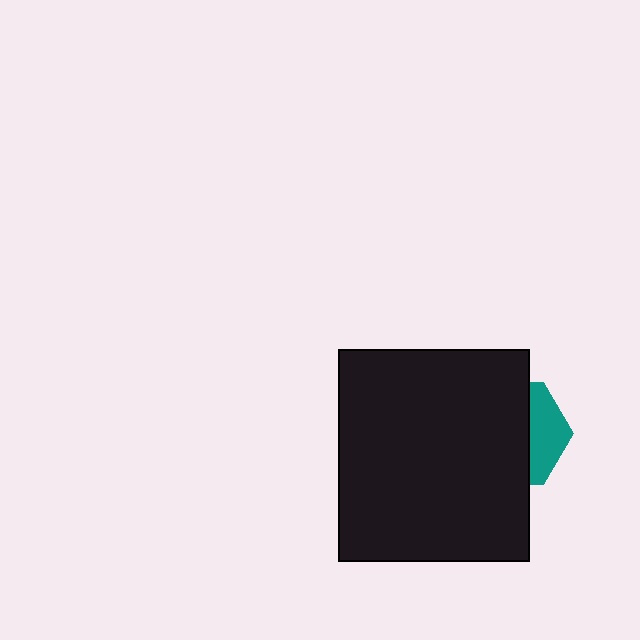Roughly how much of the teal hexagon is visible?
A small part of it is visible (roughly 33%).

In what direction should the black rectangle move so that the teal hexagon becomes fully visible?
The black rectangle should move left. That is the shortest direction to clear the overlap and leave the teal hexagon fully visible.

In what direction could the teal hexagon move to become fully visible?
The teal hexagon could move right. That would shift it out from behind the black rectangle entirely.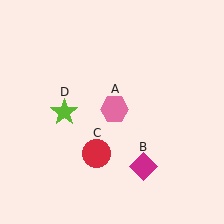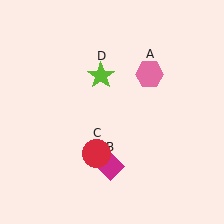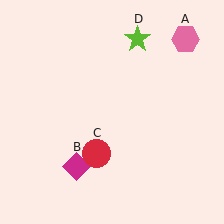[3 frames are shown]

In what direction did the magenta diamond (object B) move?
The magenta diamond (object B) moved left.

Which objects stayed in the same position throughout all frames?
Red circle (object C) remained stationary.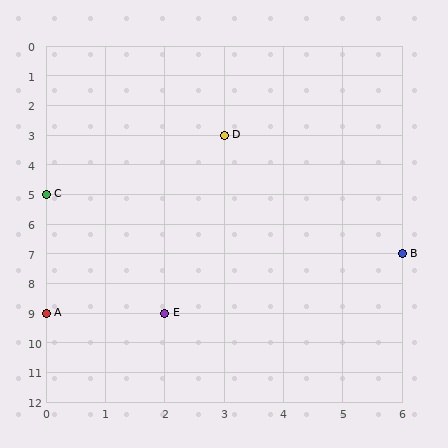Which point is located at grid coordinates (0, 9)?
Point A is at (0, 9).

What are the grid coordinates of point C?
Point C is at grid coordinates (0, 5).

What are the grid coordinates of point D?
Point D is at grid coordinates (3, 3).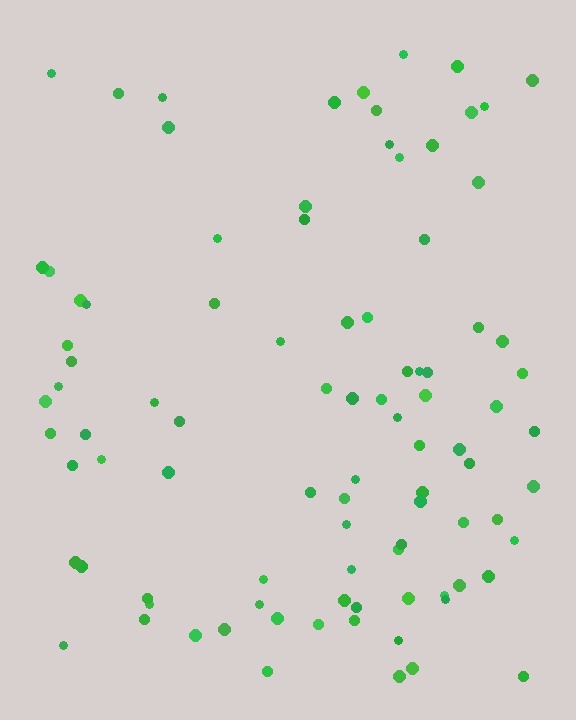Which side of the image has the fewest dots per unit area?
The top.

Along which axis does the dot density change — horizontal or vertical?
Vertical.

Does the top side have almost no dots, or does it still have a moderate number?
Still a moderate number, just noticeably fewer than the bottom.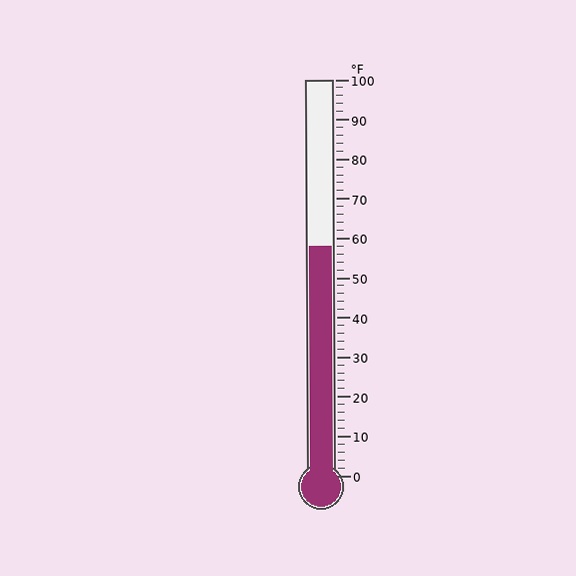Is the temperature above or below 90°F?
The temperature is below 90°F.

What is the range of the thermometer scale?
The thermometer scale ranges from 0°F to 100°F.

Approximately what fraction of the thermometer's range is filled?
The thermometer is filled to approximately 60% of its range.